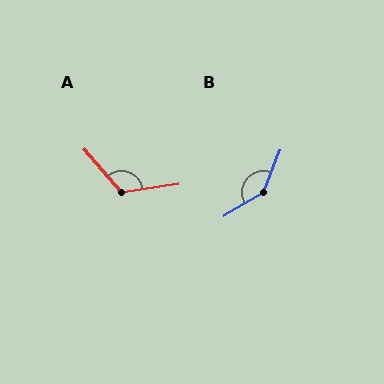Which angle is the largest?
B, at approximately 141 degrees.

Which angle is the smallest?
A, at approximately 122 degrees.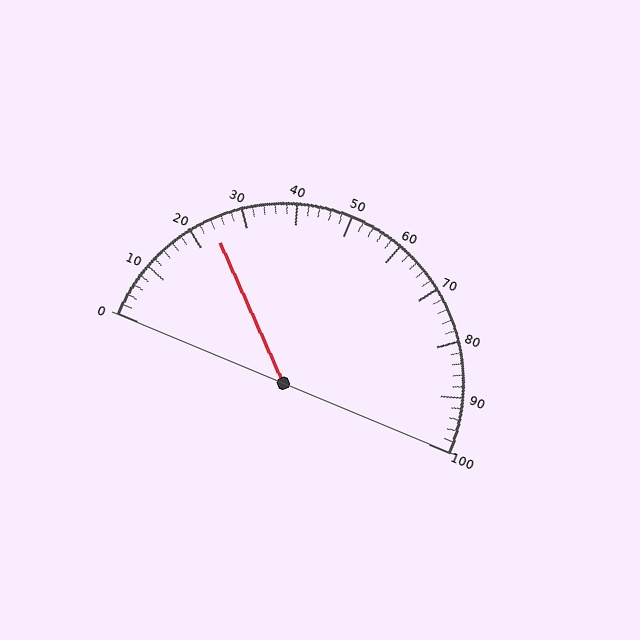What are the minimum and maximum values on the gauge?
The gauge ranges from 0 to 100.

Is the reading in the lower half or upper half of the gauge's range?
The reading is in the lower half of the range (0 to 100).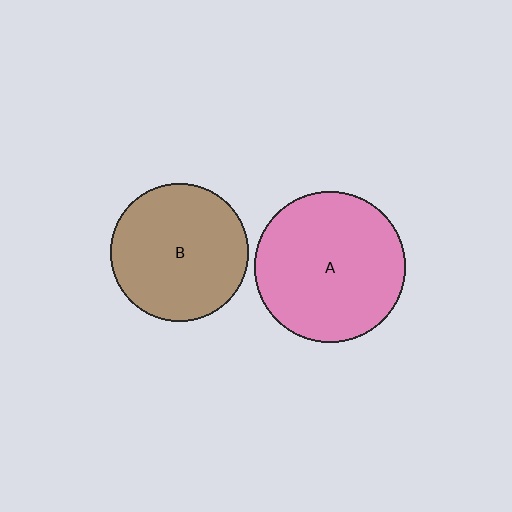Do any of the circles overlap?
No, none of the circles overlap.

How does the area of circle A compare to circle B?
Approximately 1.2 times.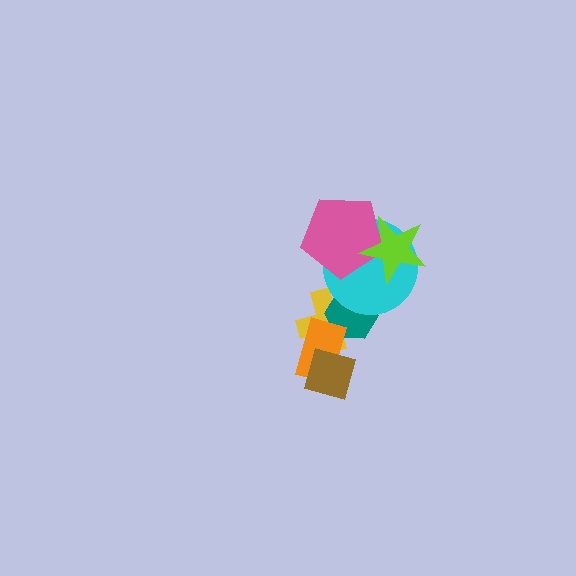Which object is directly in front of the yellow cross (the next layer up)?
The teal hexagon is directly in front of the yellow cross.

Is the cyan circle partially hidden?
Yes, it is partially covered by another shape.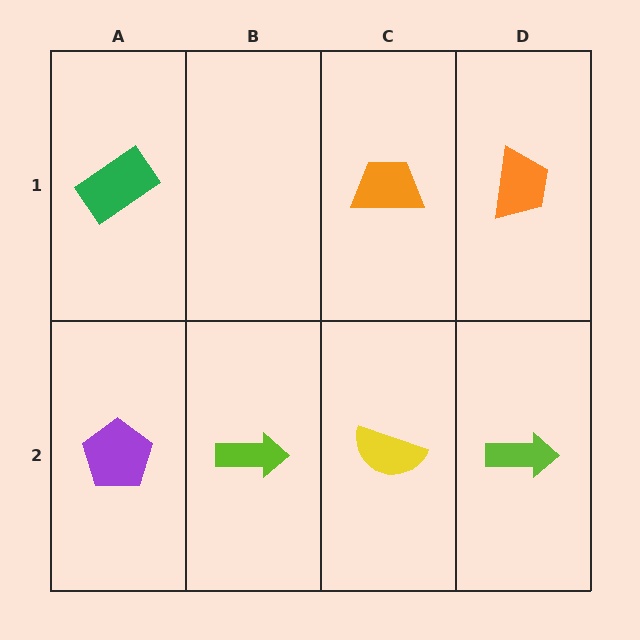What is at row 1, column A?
A green rectangle.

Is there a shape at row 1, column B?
No, that cell is empty.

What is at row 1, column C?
An orange trapezoid.